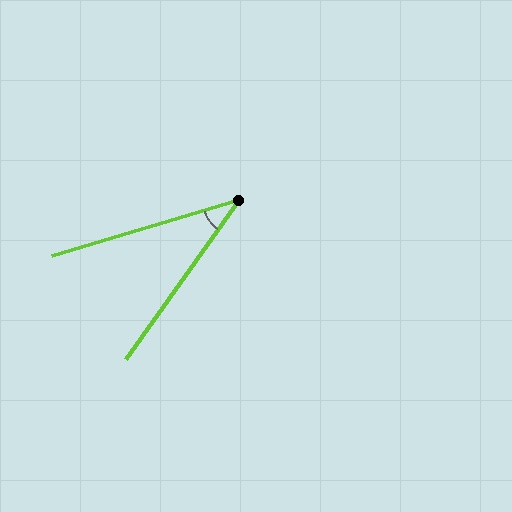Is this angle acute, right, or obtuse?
It is acute.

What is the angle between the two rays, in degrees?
Approximately 38 degrees.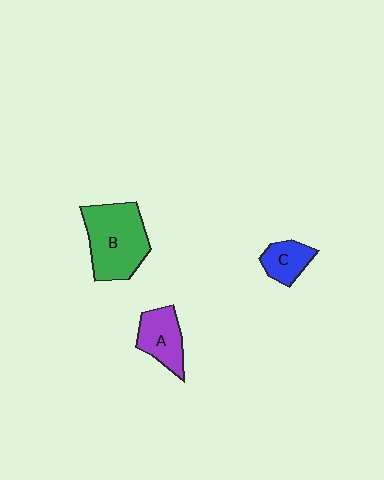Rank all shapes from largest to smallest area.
From largest to smallest: B (green), A (purple), C (blue).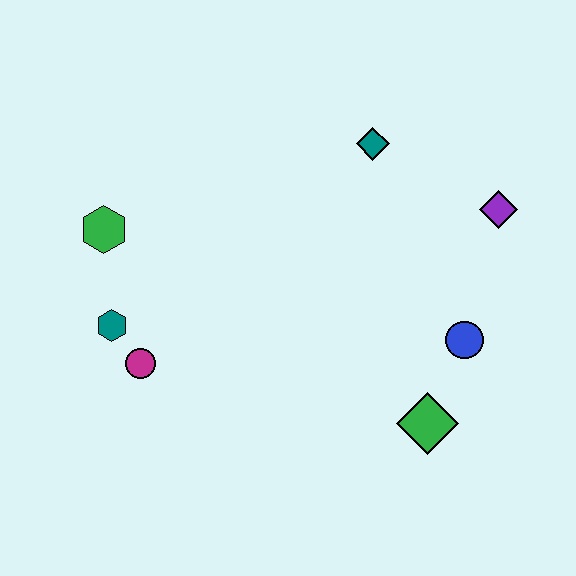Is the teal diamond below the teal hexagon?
No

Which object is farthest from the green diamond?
The green hexagon is farthest from the green diamond.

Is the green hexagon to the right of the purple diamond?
No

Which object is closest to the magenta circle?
The teal hexagon is closest to the magenta circle.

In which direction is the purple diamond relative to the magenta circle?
The purple diamond is to the right of the magenta circle.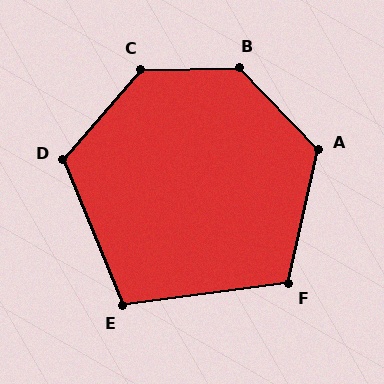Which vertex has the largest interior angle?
B, at approximately 133 degrees.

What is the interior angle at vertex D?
Approximately 117 degrees (obtuse).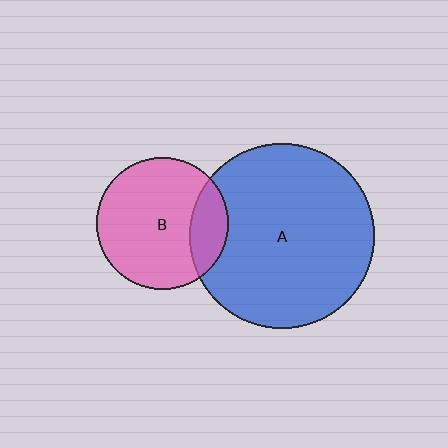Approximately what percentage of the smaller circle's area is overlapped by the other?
Approximately 20%.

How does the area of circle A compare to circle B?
Approximately 2.0 times.